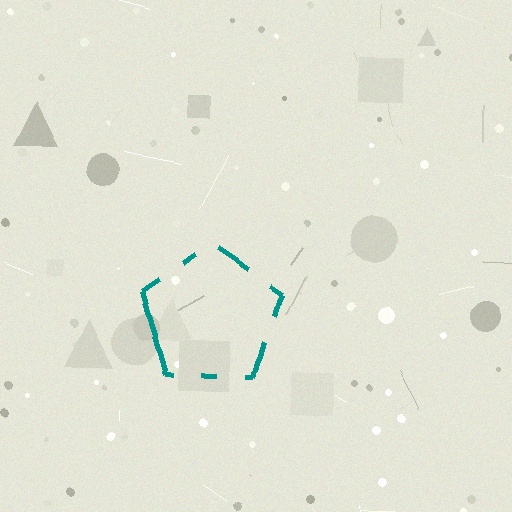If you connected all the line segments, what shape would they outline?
They would outline a pentagon.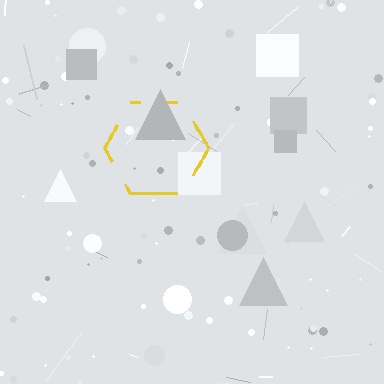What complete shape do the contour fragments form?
The contour fragments form a hexagon.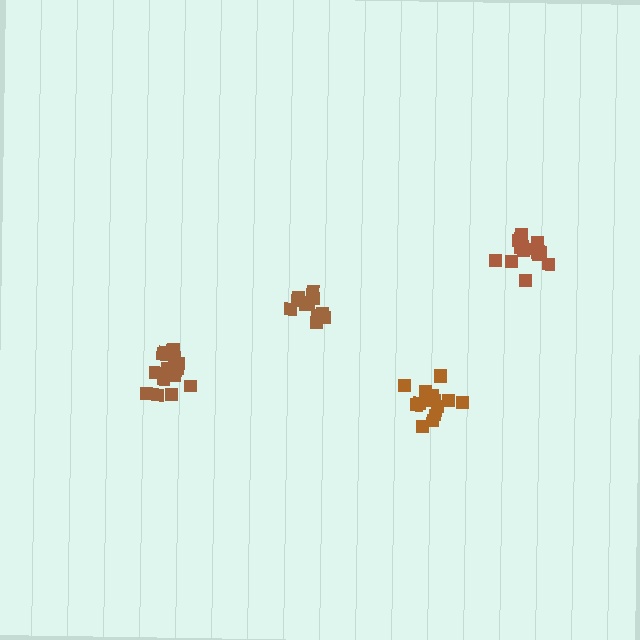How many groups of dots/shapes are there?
There are 4 groups.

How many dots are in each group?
Group 1: 15 dots, Group 2: 16 dots, Group 3: 18 dots, Group 4: 12 dots (61 total).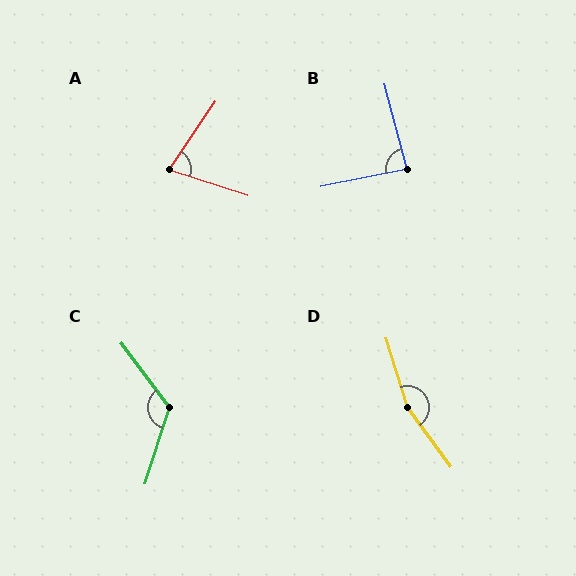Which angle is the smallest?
A, at approximately 74 degrees.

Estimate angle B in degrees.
Approximately 87 degrees.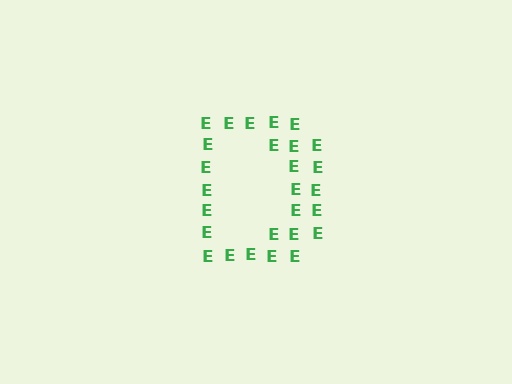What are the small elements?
The small elements are letter E's.